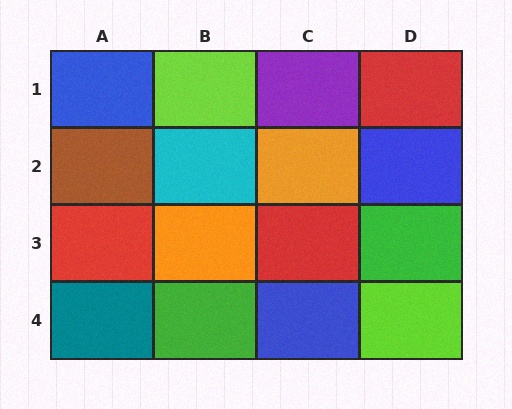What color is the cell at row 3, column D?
Green.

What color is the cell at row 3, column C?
Red.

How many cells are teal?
1 cell is teal.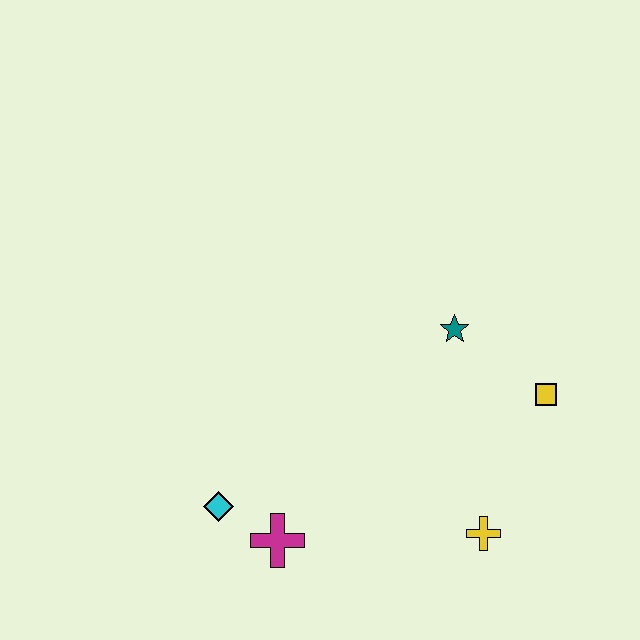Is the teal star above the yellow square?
Yes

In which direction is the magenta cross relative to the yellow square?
The magenta cross is to the left of the yellow square.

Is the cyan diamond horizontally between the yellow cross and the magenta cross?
No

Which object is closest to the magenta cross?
The cyan diamond is closest to the magenta cross.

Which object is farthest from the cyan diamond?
The yellow square is farthest from the cyan diamond.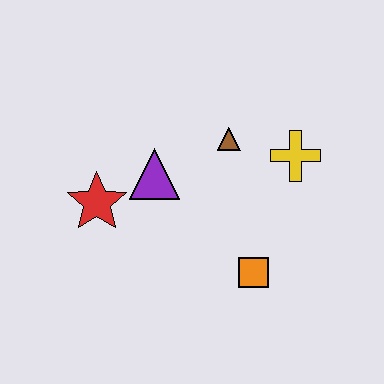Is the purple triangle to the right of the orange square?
No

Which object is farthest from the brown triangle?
The red star is farthest from the brown triangle.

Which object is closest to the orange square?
The yellow cross is closest to the orange square.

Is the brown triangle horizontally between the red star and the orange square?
Yes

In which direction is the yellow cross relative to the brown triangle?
The yellow cross is to the right of the brown triangle.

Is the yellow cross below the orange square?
No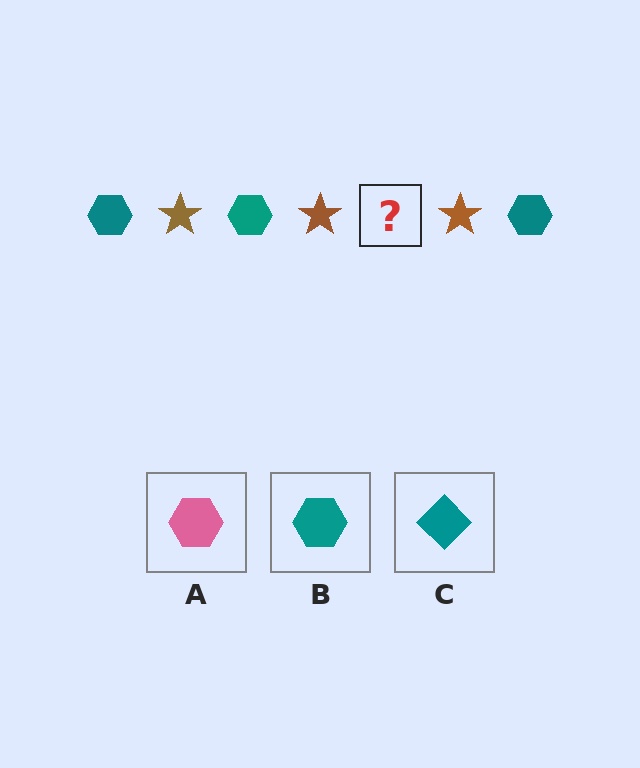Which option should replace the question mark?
Option B.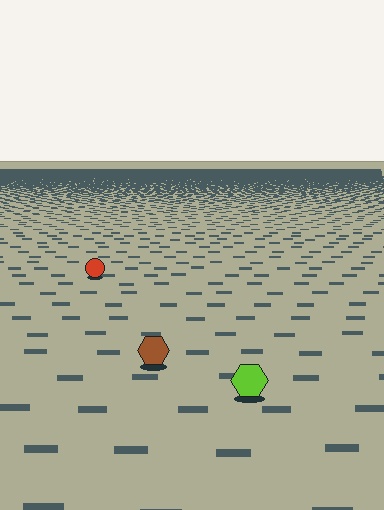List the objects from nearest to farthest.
From nearest to farthest: the lime hexagon, the brown hexagon, the red circle.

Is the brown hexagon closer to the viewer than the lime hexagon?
No. The lime hexagon is closer — you can tell from the texture gradient: the ground texture is coarser near it.